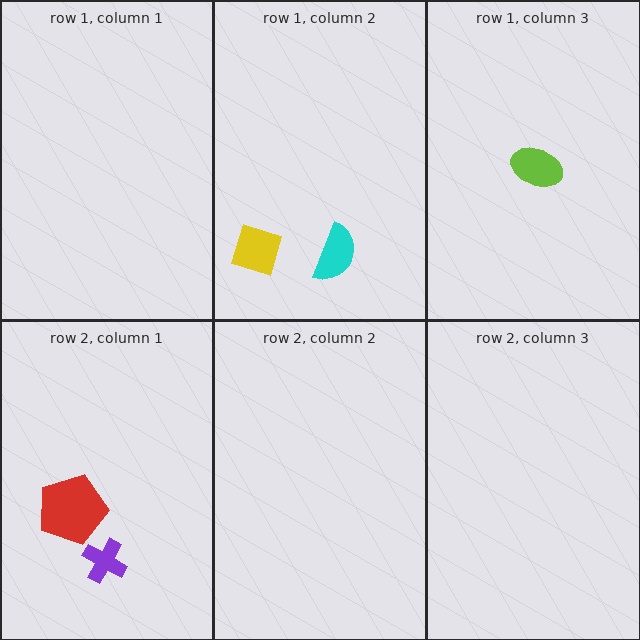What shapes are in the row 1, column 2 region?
The yellow diamond, the cyan semicircle.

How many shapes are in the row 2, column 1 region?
2.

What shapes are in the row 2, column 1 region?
The purple cross, the red pentagon.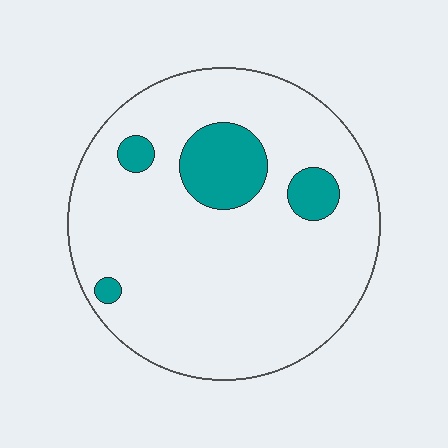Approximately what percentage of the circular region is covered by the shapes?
Approximately 15%.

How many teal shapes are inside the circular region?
4.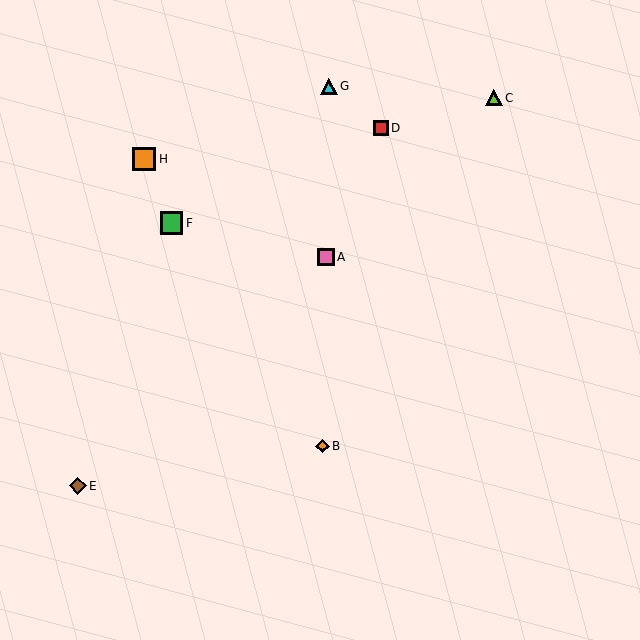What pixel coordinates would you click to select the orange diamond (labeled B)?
Click at (323, 446) to select the orange diamond B.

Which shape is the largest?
The orange square (labeled H) is the largest.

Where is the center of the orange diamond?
The center of the orange diamond is at (323, 446).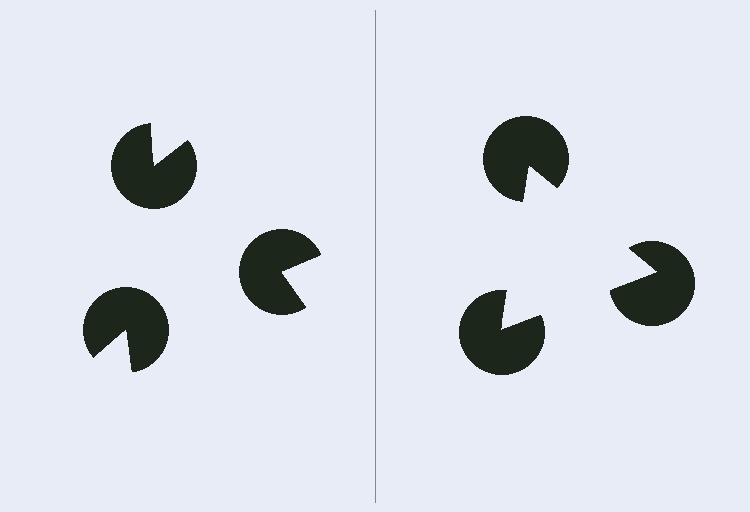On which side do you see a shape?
An illusory triangle appears on the right side. On the left side the wedge cuts are rotated, so no coherent shape forms.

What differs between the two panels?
The pac-man discs are positioned identically on both sides; only the wedge orientations differ. On the right they align to a triangle; on the left they are misaligned.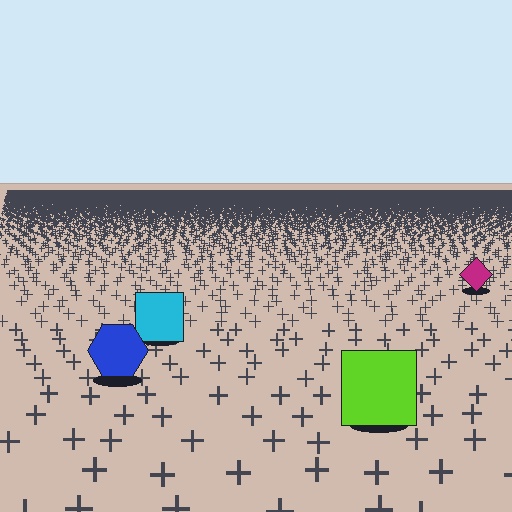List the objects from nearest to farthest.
From nearest to farthest: the lime square, the blue hexagon, the cyan square, the magenta diamond.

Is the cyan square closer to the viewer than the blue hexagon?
No. The blue hexagon is closer — you can tell from the texture gradient: the ground texture is coarser near it.